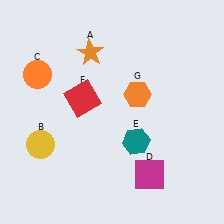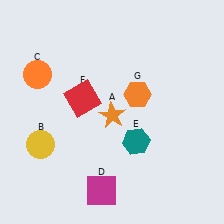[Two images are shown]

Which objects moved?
The objects that moved are: the orange star (A), the magenta square (D).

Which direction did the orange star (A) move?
The orange star (A) moved down.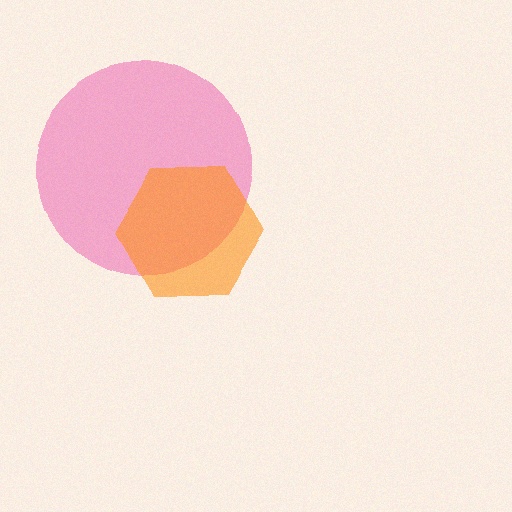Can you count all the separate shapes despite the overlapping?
Yes, there are 2 separate shapes.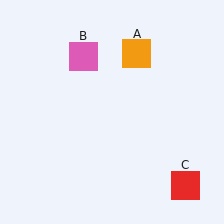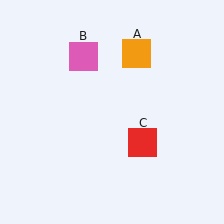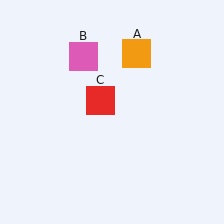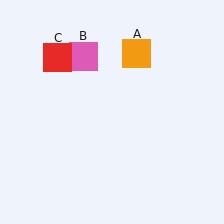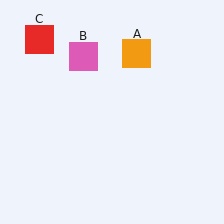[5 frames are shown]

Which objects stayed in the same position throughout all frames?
Orange square (object A) and pink square (object B) remained stationary.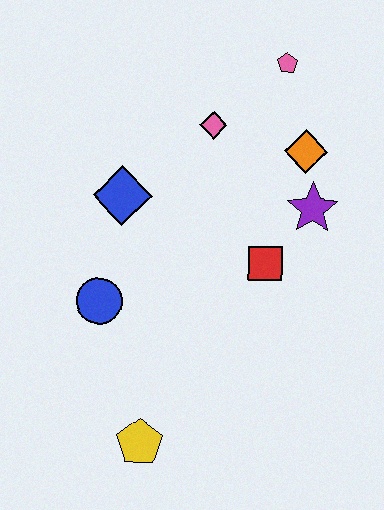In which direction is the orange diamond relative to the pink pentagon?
The orange diamond is below the pink pentagon.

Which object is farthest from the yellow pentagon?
The pink pentagon is farthest from the yellow pentagon.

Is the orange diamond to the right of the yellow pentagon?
Yes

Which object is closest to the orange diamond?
The purple star is closest to the orange diamond.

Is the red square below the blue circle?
No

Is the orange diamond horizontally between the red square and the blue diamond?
No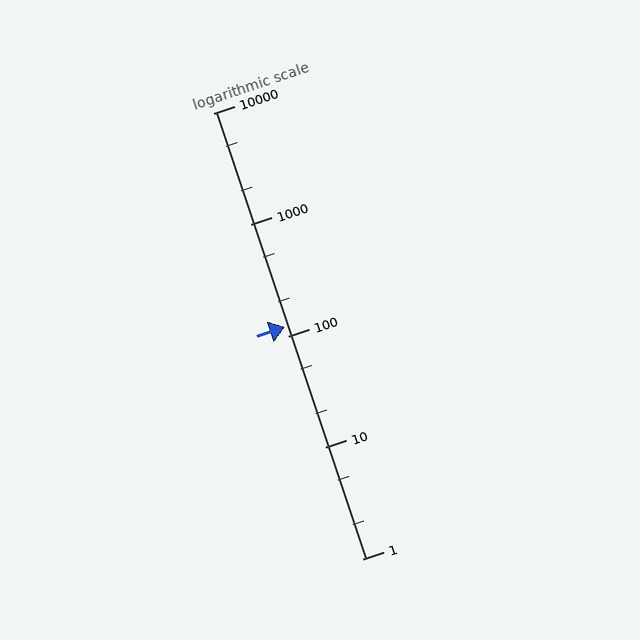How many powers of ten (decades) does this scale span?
The scale spans 4 decades, from 1 to 10000.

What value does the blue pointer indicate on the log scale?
The pointer indicates approximately 120.